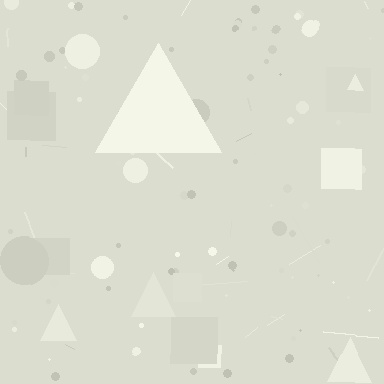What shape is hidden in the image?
A triangle is hidden in the image.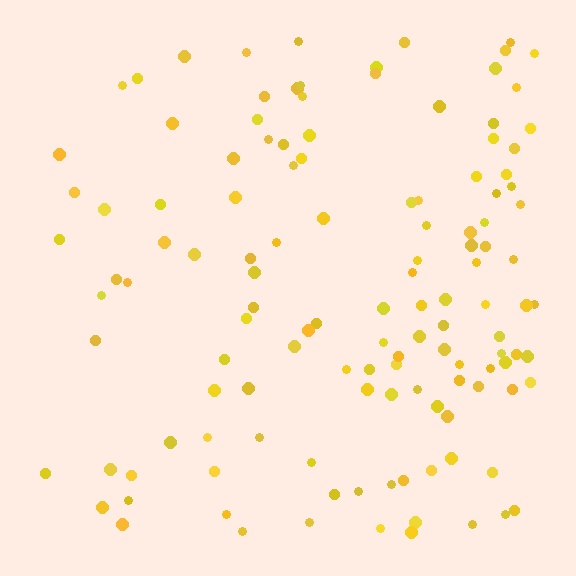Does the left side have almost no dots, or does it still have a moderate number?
Still a moderate number, just noticeably fewer than the right.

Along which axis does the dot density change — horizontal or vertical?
Horizontal.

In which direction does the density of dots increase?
From left to right, with the right side densest.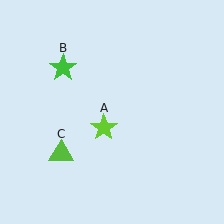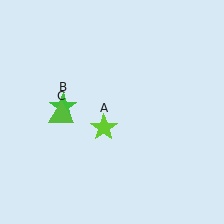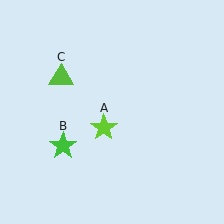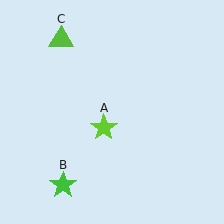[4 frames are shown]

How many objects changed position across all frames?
2 objects changed position: green star (object B), lime triangle (object C).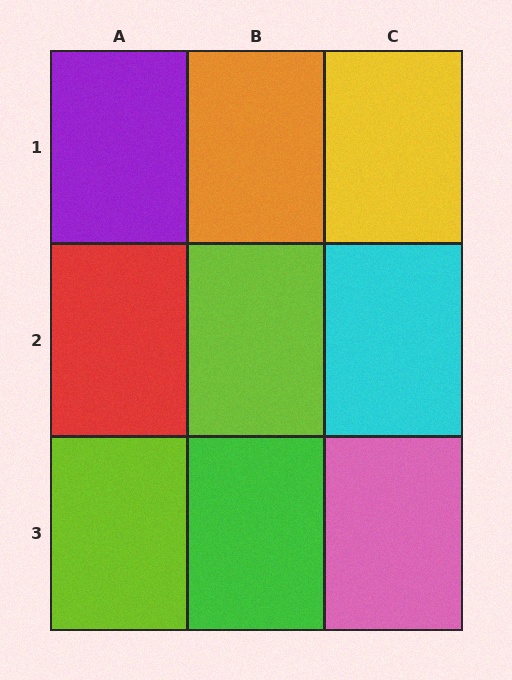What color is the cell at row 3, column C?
Pink.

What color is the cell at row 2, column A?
Red.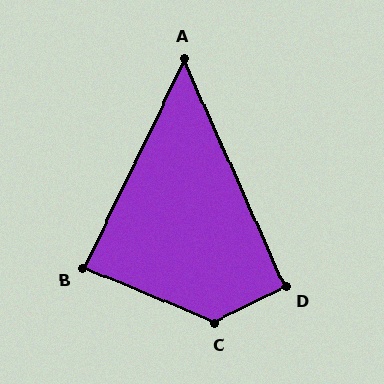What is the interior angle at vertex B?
Approximately 87 degrees (approximately right).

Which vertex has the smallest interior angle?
A, at approximately 50 degrees.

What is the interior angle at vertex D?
Approximately 93 degrees (approximately right).